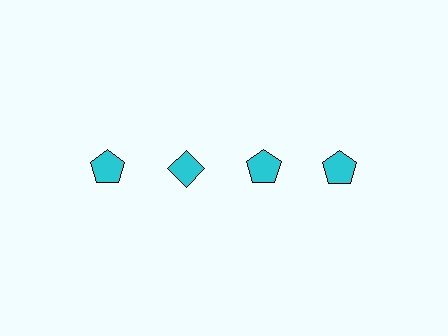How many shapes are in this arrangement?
There are 4 shapes arranged in a grid pattern.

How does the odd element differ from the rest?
It has a different shape: diamond instead of pentagon.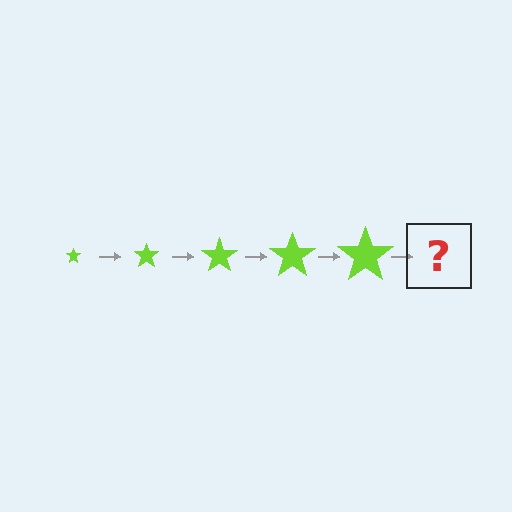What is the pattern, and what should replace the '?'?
The pattern is that the star gets progressively larger each step. The '?' should be a lime star, larger than the previous one.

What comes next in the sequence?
The next element should be a lime star, larger than the previous one.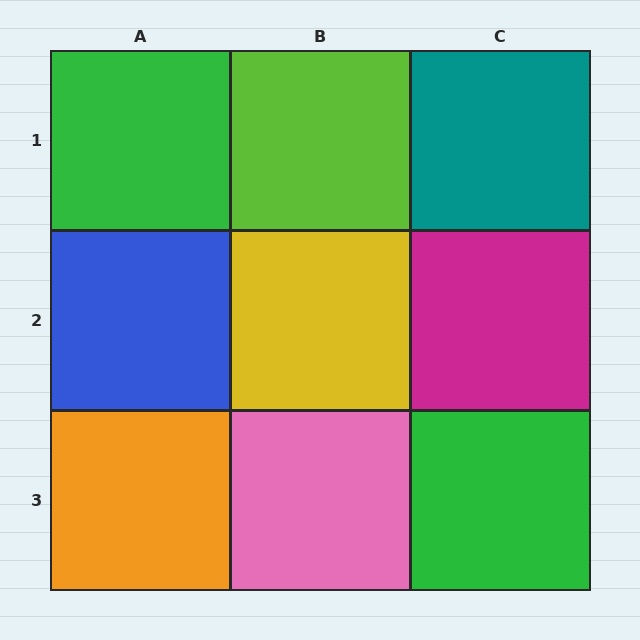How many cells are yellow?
1 cell is yellow.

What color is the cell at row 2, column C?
Magenta.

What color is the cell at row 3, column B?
Pink.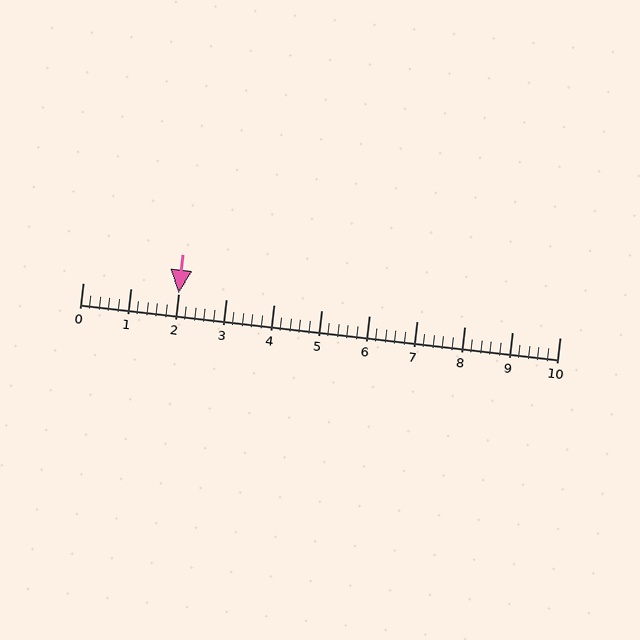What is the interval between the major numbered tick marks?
The major tick marks are spaced 1 units apart.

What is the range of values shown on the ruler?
The ruler shows values from 0 to 10.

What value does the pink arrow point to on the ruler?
The pink arrow points to approximately 2.0.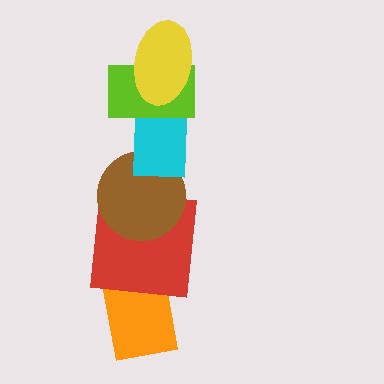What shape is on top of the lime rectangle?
The yellow ellipse is on top of the lime rectangle.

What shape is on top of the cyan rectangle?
The lime rectangle is on top of the cyan rectangle.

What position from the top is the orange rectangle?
The orange rectangle is 6th from the top.